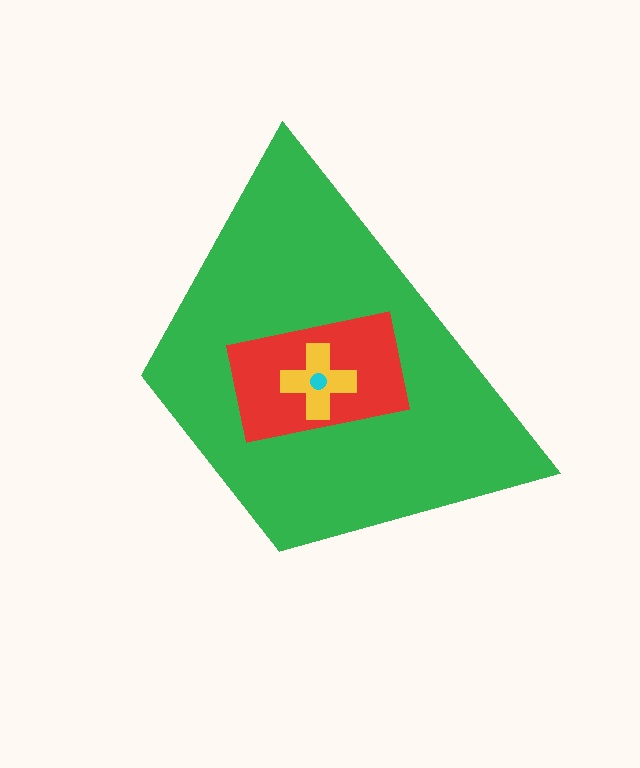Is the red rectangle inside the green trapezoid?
Yes.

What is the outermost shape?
The green trapezoid.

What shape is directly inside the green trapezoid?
The red rectangle.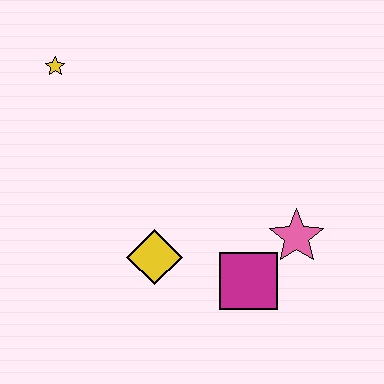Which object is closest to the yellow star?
The yellow diamond is closest to the yellow star.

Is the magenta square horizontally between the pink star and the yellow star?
Yes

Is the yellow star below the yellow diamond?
No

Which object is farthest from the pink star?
The yellow star is farthest from the pink star.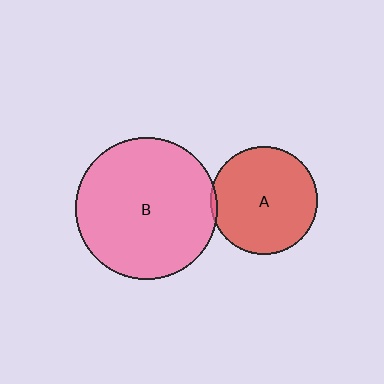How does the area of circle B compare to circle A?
Approximately 1.8 times.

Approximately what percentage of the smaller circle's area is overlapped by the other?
Approximately 5%.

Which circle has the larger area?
Circle B (pink).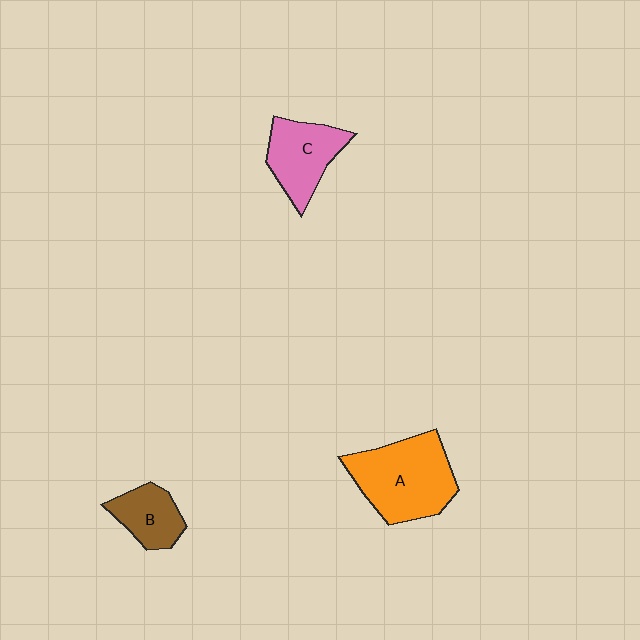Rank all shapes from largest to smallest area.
From largest to smallest: A (orange), C (pink), B (brown).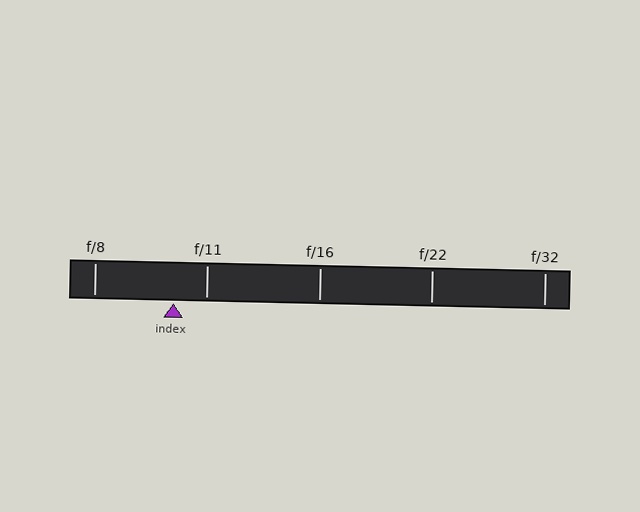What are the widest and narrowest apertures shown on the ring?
The widest aperture shown is f/8 and the narrowest is f/32.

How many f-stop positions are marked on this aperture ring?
There are 5 f-stop positions marked.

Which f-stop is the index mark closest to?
The index mark is closest to f/11.